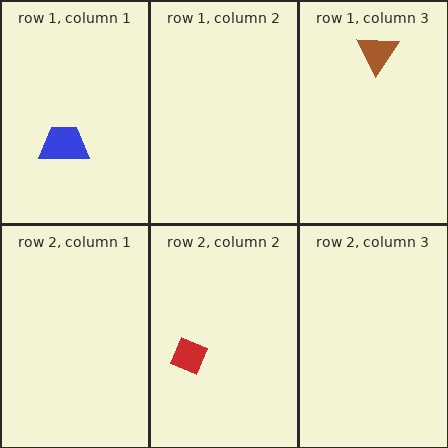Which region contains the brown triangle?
The row 1, column 3 region.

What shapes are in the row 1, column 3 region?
The brown triangle.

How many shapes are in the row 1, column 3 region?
1.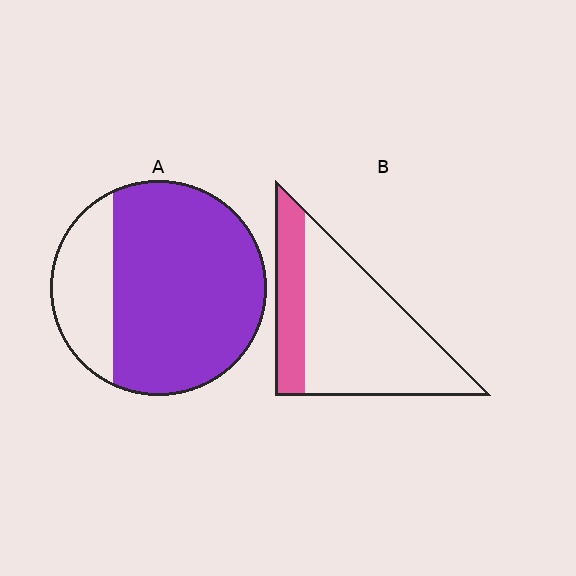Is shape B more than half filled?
No.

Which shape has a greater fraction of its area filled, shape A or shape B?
Shape A.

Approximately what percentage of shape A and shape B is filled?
A is approximately 75% and B is approximately 25%.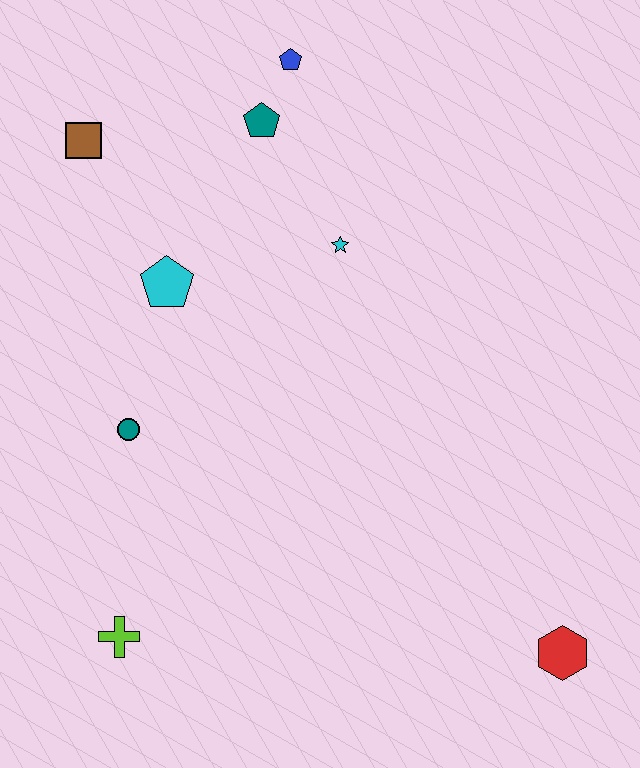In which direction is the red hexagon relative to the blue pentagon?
The red hexagon is below the blue pentagon.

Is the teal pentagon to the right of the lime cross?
Yes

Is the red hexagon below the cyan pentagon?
Yes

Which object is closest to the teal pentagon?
The blue pentagon is closest to the teal pentagon.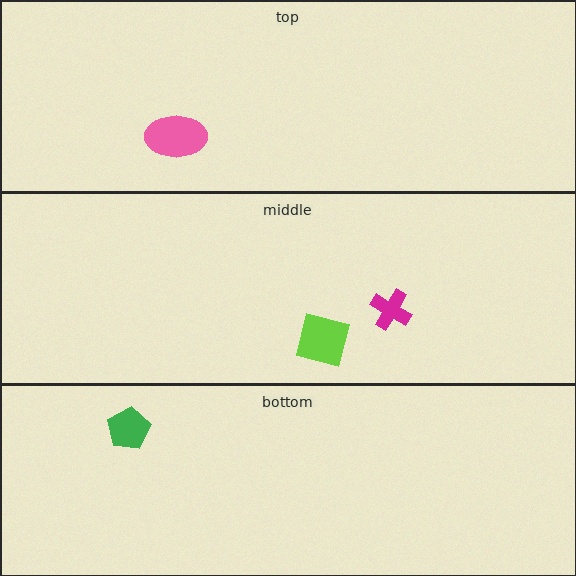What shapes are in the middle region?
The lime square, the magenta cross.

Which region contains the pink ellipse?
The top region.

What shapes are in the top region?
The pink ellipse.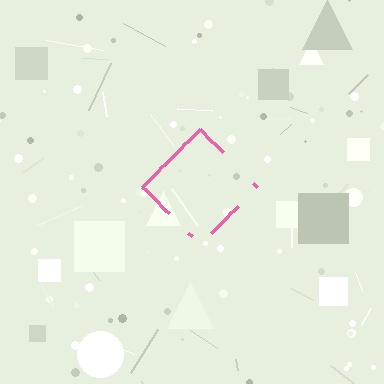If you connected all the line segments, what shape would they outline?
They would outline a diamond.